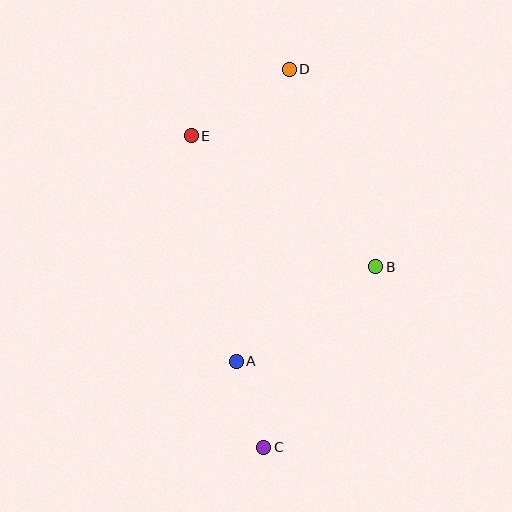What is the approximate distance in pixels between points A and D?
The distance between A and D is approximately 297 pixels.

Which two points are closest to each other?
Points A and C are closest to each other.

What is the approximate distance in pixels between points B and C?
The distance between B and C is approximately 212 pixels.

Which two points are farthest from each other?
Points C and D are farthest from each other.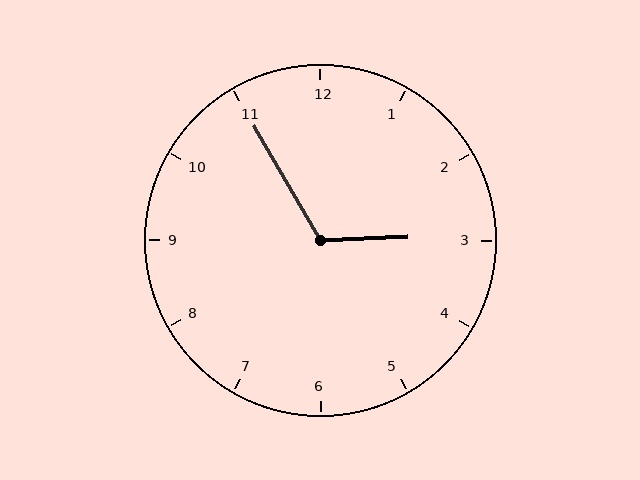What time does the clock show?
2:55.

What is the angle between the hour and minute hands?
Approximately 118 degrees.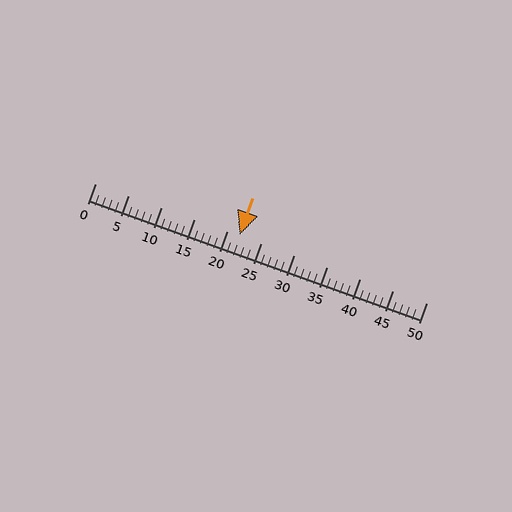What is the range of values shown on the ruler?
The ruler shows values from 0 to 50.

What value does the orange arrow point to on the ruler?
The orange arrow points to approximately 22.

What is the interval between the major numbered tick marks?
The major tick marks are spaced 5 units apart.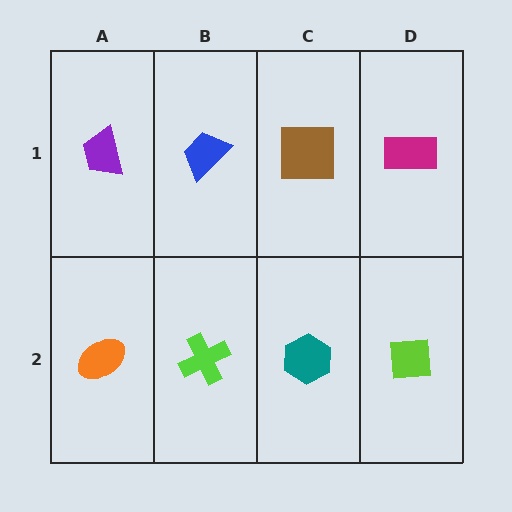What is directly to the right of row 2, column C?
A lime square.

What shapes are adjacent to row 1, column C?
A teal hexagon (row 2, column C), a blue trapezoid (row 1, column B), a magenta rectangle (row 1, column D).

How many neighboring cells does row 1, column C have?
3.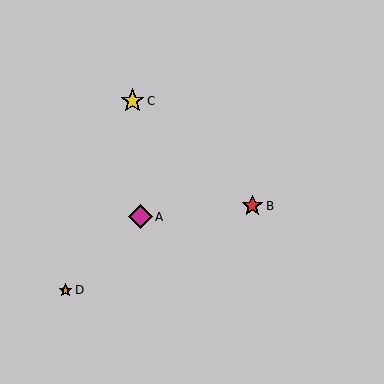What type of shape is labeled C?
Shape C is a yellow star.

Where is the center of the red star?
The center of the red star is at (252, 206).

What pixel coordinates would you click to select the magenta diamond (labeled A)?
Click at (140, 217) to select the magenta diamond A.